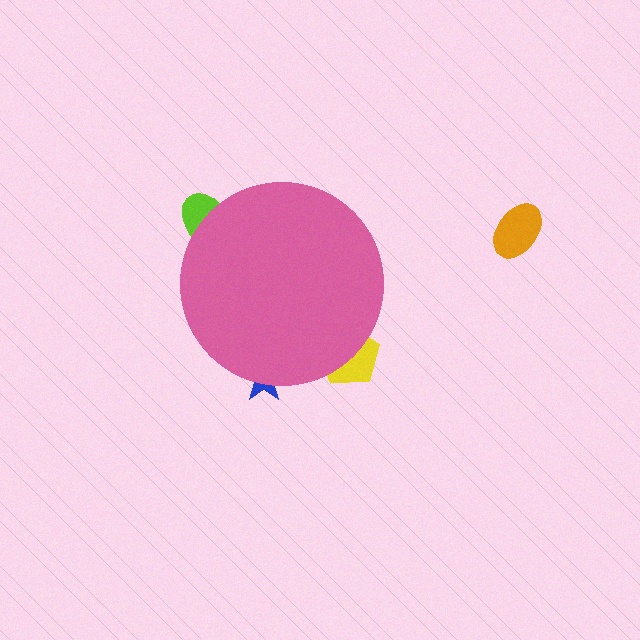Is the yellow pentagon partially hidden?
Yes, the yellow pentagon is partially hidden behind the pink circle.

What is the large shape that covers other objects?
A pink circle.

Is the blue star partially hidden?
Yes, the blue star is partially hidden behind the pink circle.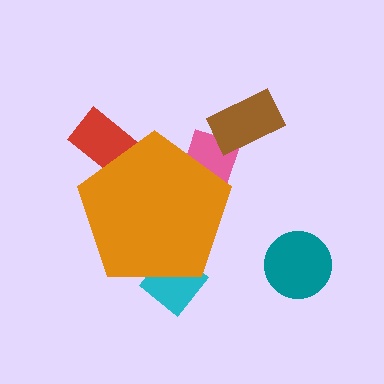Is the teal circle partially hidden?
No, the teal circle is fully visible.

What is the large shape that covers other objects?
An orange pentagon.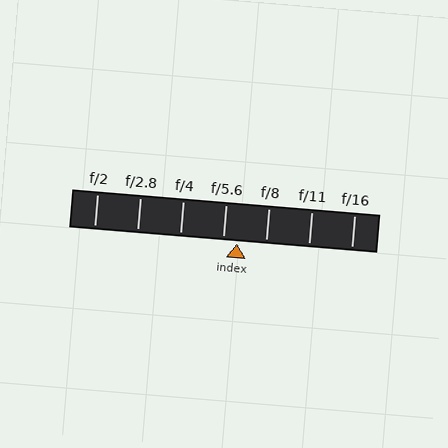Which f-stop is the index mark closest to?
The index mark is closest to f/5.6.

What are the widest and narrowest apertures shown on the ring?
The widest aperture shown is f/2 and the narrowest is f/16.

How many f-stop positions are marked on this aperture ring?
There are 7 f-stop positions marked.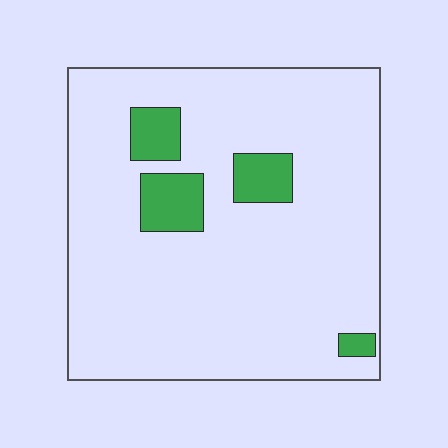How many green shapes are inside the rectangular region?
4.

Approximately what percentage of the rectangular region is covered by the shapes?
Approximately 10%.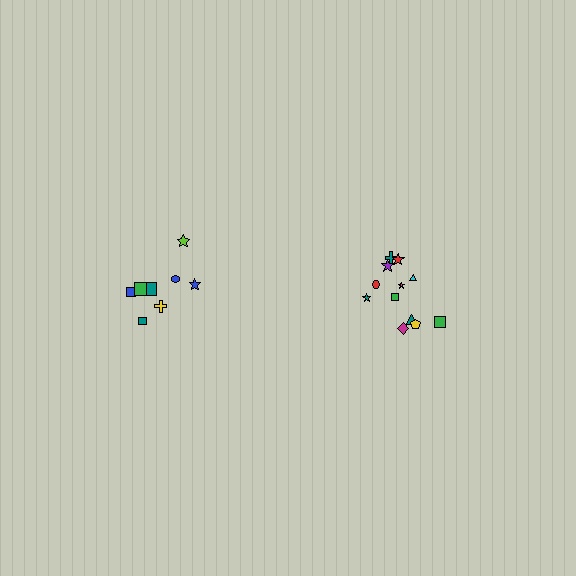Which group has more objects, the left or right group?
The right group.